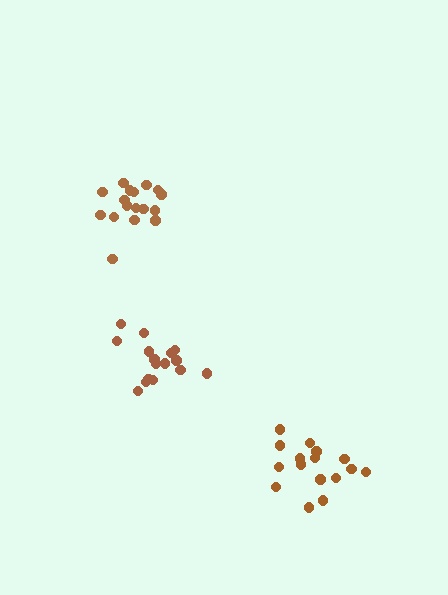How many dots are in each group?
Group 1: 16 dots, Group 2: 17 dots, Group 3: 16 dots (49 total).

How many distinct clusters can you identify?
There are 3 distinct clusters.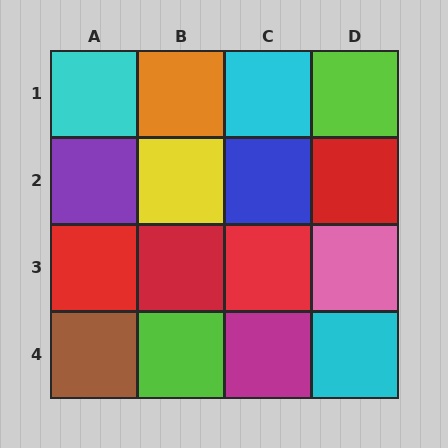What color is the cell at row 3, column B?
Red.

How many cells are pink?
1 cell is pink.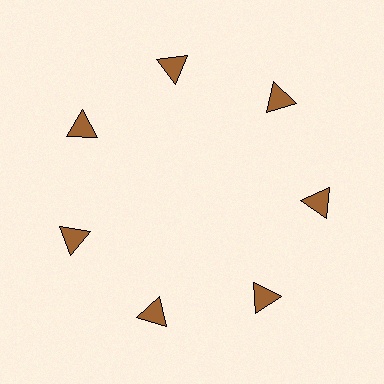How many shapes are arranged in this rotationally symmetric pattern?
There are 7 shapes, arranged in 7 groups of 1.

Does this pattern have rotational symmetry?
Yes, this pattern has 7-fold rotational symmetry. It looks the same after rotating 51 degrees around the center.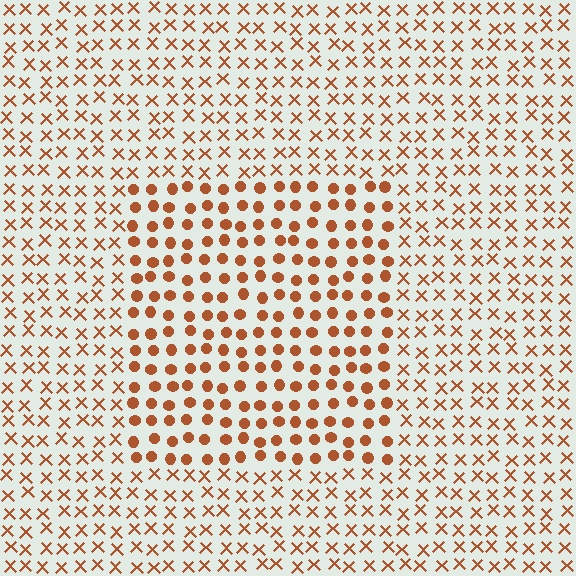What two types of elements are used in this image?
The image uses circles inside the rectangle region and X marks outside it.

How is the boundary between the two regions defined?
The boundary is defined by a change in element shape: circles inside vs. X marks outside. All elements share the same color and spacing.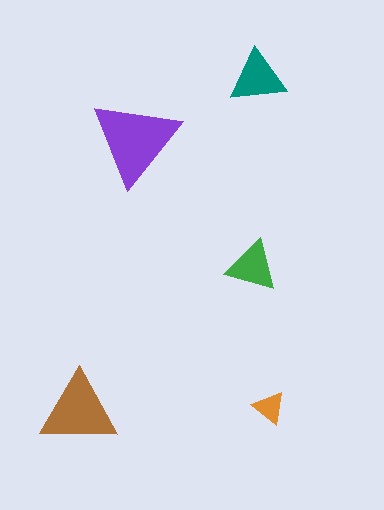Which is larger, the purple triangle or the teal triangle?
The purple one.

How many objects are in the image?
There are 5 objects in the image.